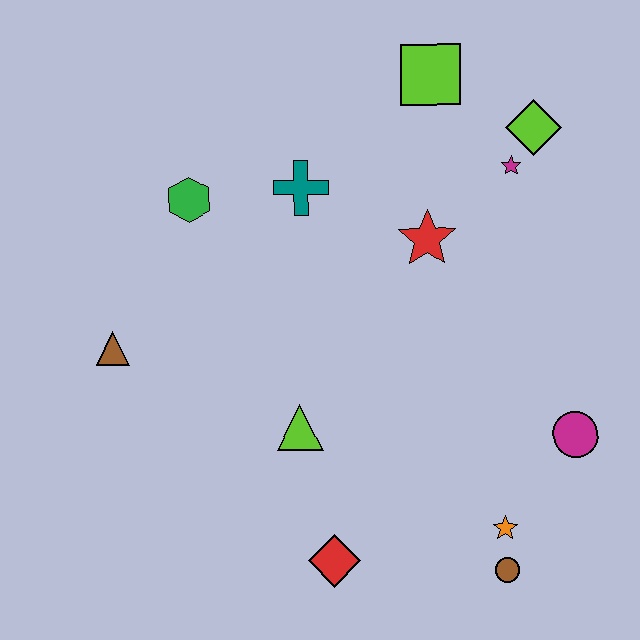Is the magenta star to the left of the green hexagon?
No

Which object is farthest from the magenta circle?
The brown triangle is farthest from the magenta circle.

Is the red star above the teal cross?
No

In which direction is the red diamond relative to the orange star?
The red diamond is to the left of the orange star.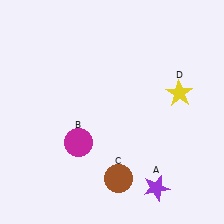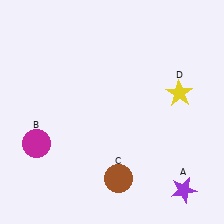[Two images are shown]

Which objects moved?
The objects that moved are: the purple star (A), the magenta circle (B).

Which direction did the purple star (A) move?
The purple star (A) moved right.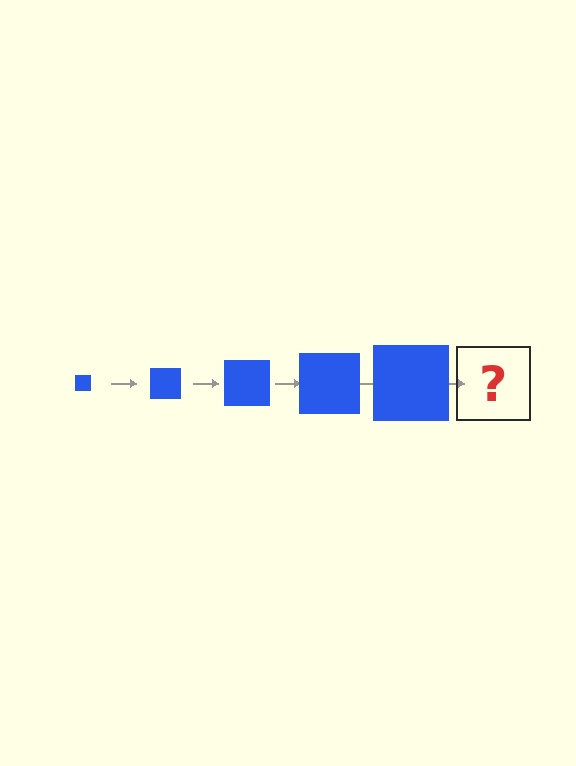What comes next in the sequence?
The next element should be a blue square, larger than the previous one.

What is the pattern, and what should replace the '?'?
The pattern is that the square gets progressively larger each step. The '?' should be a blue square, larger than the previous one.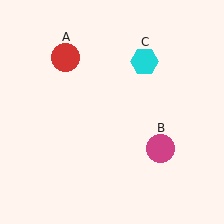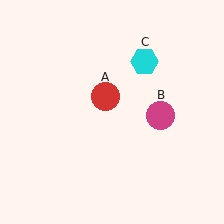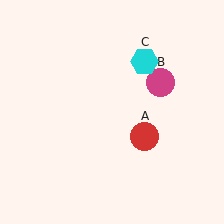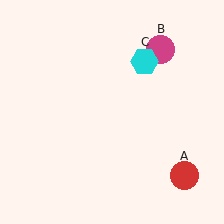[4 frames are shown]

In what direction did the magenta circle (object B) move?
The magenta circle (object B) moved up.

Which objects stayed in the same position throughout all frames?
Cyan hexagon (object C) remained stationary.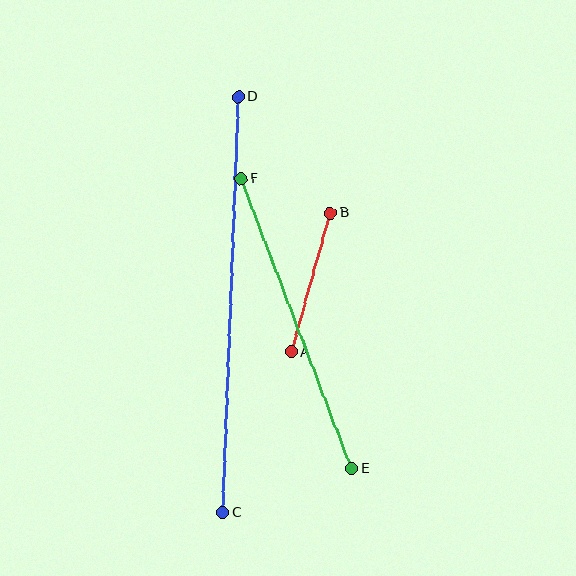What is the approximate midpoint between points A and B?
The midpoint is at approximately (311, 282) pixels.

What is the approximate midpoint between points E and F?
The midpoint is at approximately (296, 324) pixels.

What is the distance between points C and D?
The distance is approximately 416 pixels.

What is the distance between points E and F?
The distance is approximately 310 pixels.